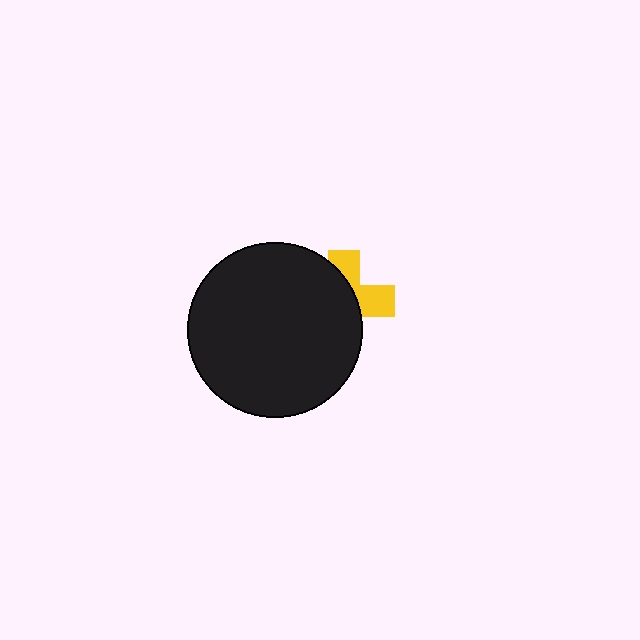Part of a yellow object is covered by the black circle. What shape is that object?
It is a cross.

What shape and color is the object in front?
The object in front is a black circle.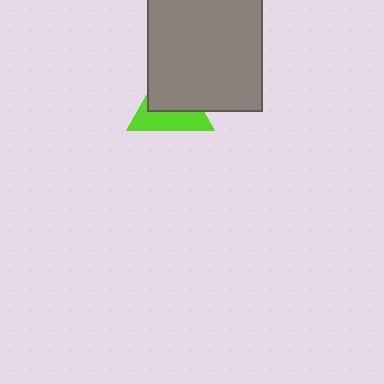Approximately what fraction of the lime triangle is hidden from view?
Roughly 53% of the lime triangle is hidden behind the gray rectangle.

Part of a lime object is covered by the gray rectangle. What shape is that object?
It is a triangle.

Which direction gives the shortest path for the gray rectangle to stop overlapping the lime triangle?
Moving toward the upper-right gives the shortest separation.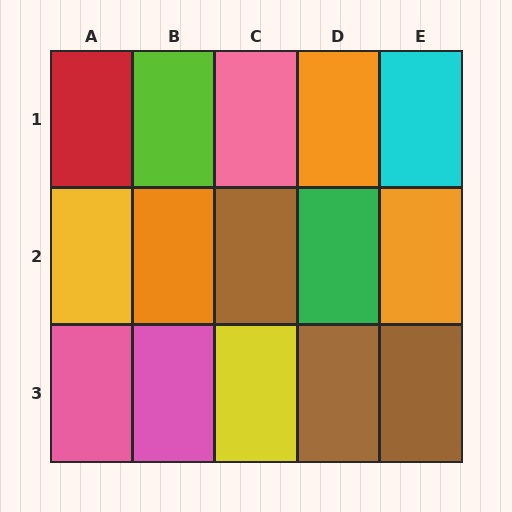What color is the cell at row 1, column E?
Cyan.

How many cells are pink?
3 cells are pink.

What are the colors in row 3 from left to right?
Pink, pink, yellow, brown, brown.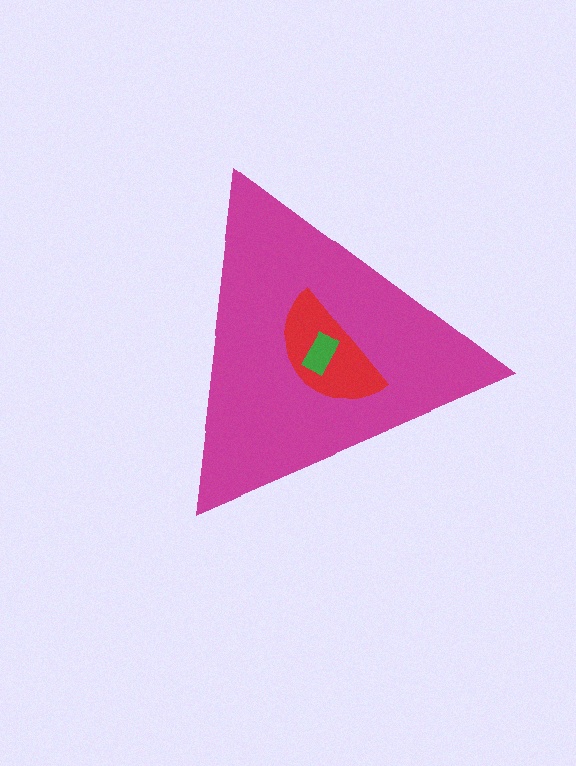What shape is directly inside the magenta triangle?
The red semicircle.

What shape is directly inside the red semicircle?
The green rectangle.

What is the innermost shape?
The green rectangle.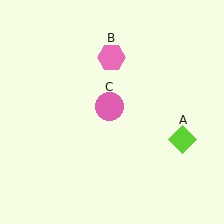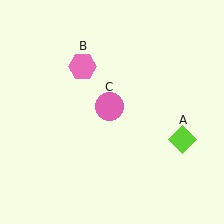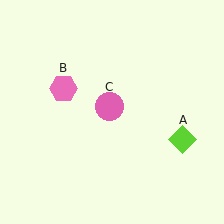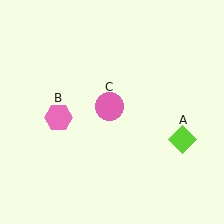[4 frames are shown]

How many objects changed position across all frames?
1 object changed position: pink hexagon (object B).